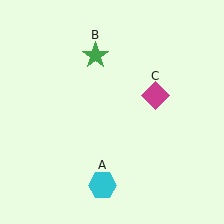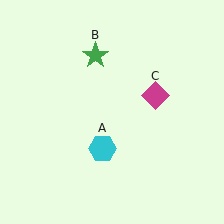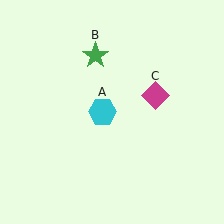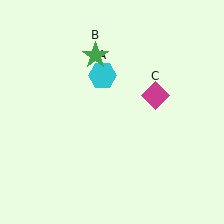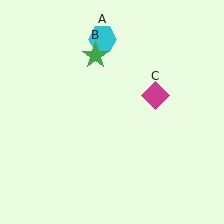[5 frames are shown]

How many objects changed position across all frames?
1 object changed position: cyan hexagon (object A).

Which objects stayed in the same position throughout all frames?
Green star (object B) and magenta diamond (object C) remained stationary.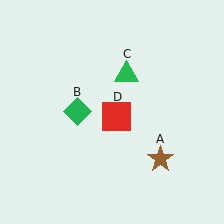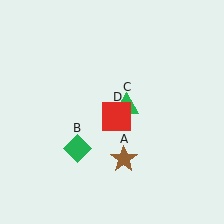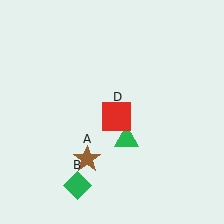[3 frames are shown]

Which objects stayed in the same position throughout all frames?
Red square (object D) remained stationary.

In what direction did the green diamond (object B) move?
The green diamond (object B) moved down.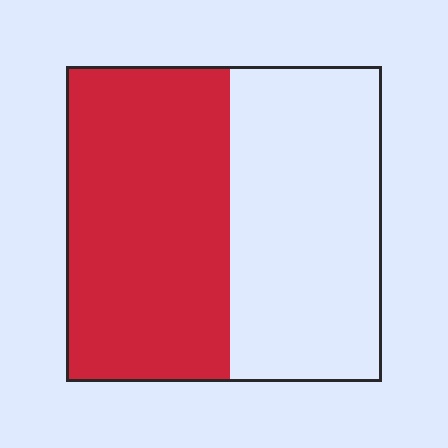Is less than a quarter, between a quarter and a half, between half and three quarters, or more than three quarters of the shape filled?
Between half and three quarters.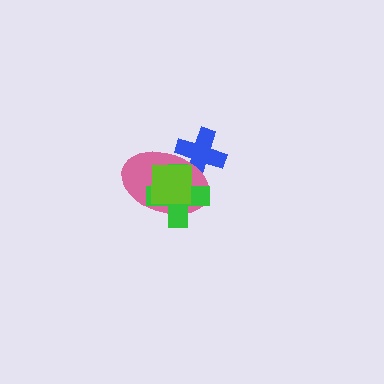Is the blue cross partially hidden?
Yes, it is partially covered by another shape.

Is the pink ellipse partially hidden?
Yes, it is partially covered by another shape.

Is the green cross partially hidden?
Yes, it is partially covered by another shape.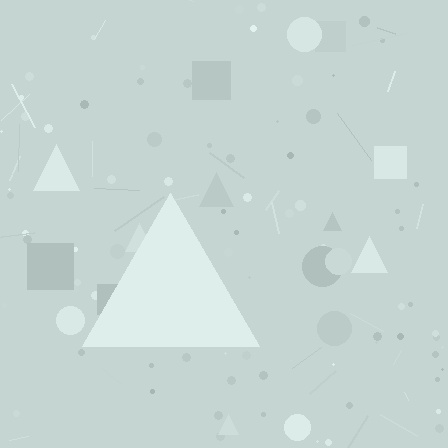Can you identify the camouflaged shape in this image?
The camouflaged shape is a triangle.